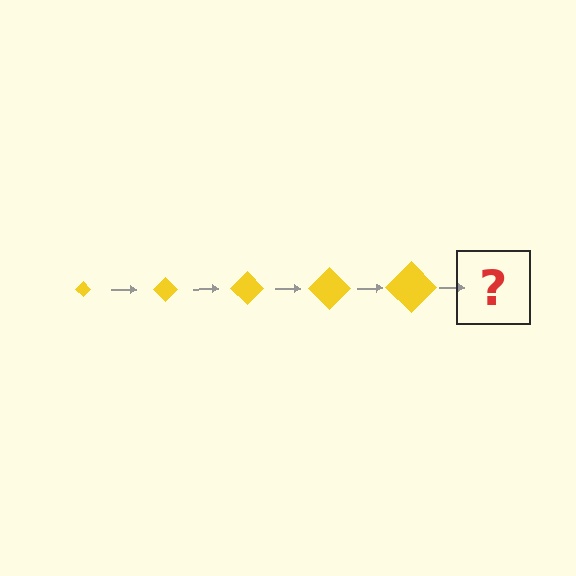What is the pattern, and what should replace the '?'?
The pattern is that the diamond gets progressively larger each step. The '?' should be a yellow diamond, larger than the previous one.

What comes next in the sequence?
The next element should be a yellow diamond, larger than the previous one.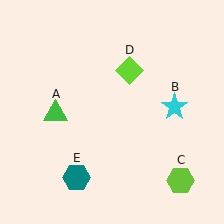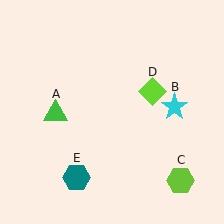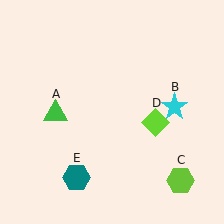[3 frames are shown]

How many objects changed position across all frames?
1 object changed position: lime diamond (object D).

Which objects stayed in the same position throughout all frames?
Green triangle (object A) and cyan star (object B) and lime hexagon (object C) and teal hexagon (object E) remained stationary.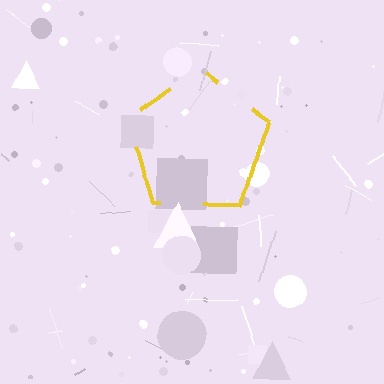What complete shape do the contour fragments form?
The contour fragments form a pentagon.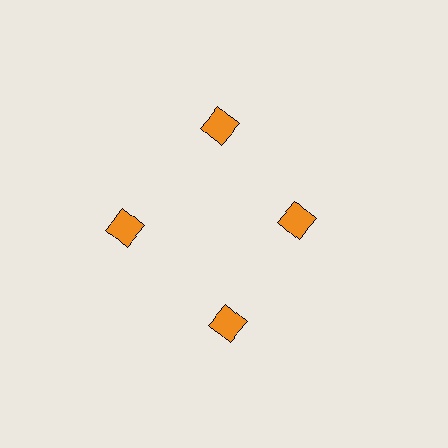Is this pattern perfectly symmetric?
No. The 4 orange diamonds are arranged in a ring, but one element near the 3 o'clock position is pulled inward toward the center, breaking the 4-fold rotational symmetry.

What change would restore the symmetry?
The symmetry would be restored by moving it outward, back onto the ring so that all 4 diamonds sit at equal angles and equal distance from the center.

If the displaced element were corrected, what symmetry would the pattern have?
It would have 4-fold rotational symmetry — the pattern would map onto itself every 90 degrees.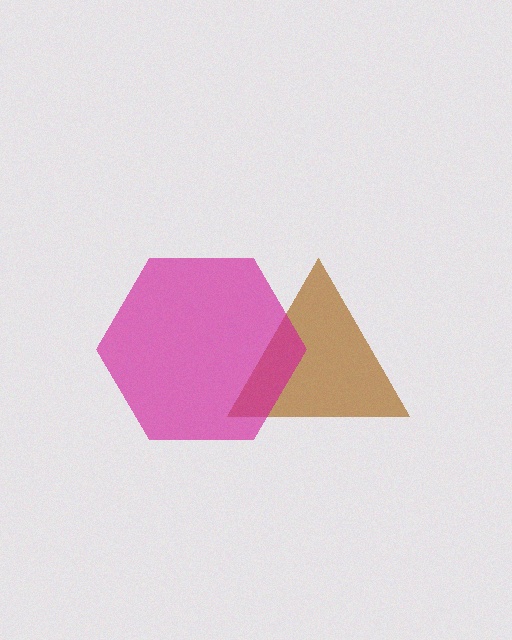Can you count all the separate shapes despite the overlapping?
Yes, there are 2 separate shapes.